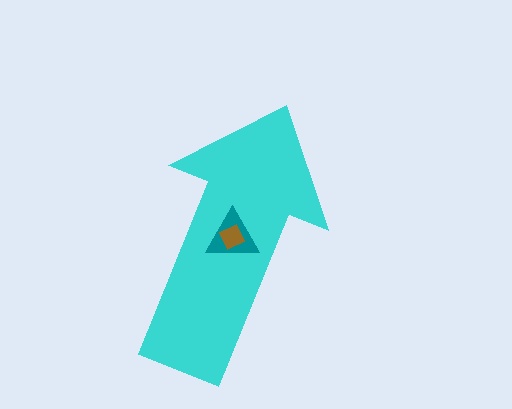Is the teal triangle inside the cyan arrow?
Yes.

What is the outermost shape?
The cyan arrow.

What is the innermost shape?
The brown diamond.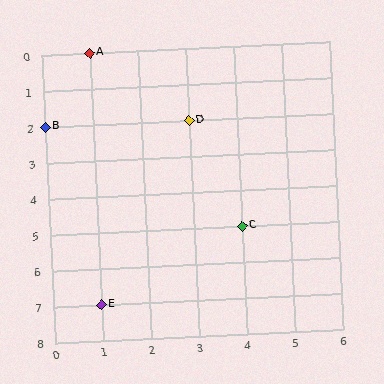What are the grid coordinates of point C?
Point C is at grid coordinates (4, 5).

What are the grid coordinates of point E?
Point E is at grid coordinates (1, 7).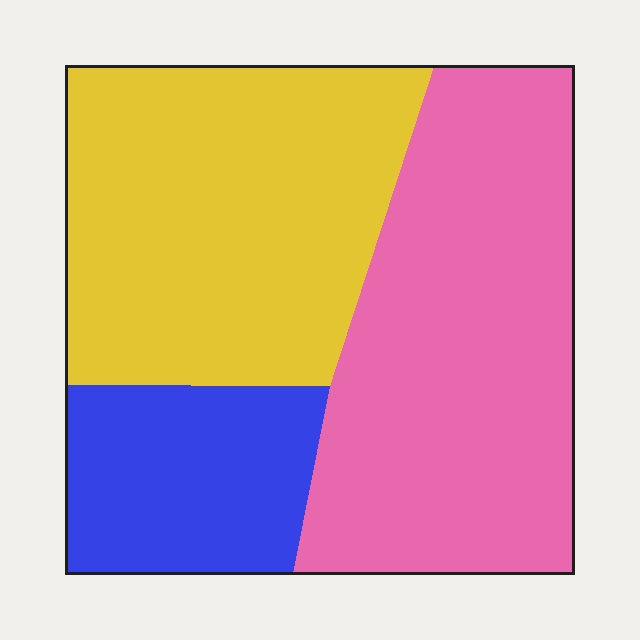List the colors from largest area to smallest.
From largest to smallest: pink, yellow, blue.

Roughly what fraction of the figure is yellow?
Yellow covers 39% of the figure.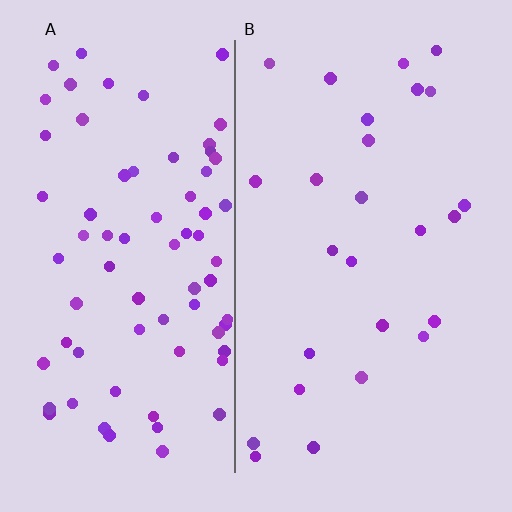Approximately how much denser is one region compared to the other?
Approximately 2.9× — region A over region B.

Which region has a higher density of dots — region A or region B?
A (the left).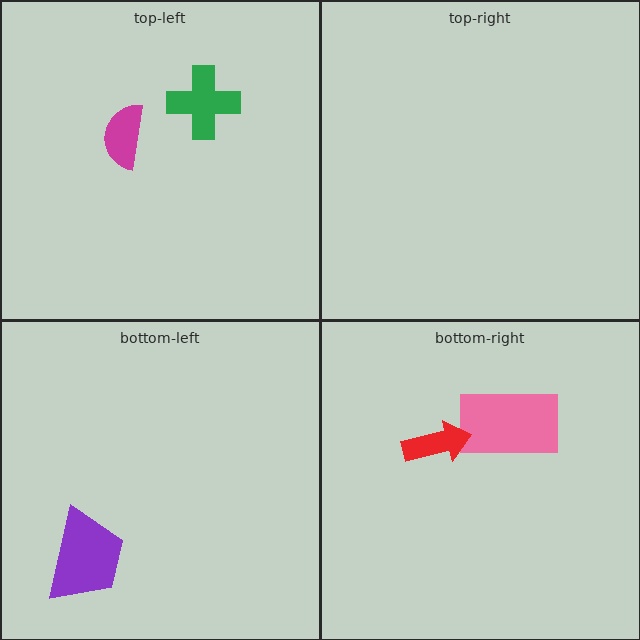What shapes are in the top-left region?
The magenta semicircle, the green cross.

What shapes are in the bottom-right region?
The pink rectangle, the red arrow.